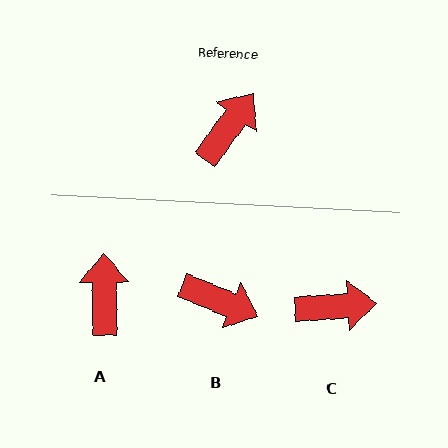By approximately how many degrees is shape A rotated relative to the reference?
Approximately 37 degrees counter-clockwise.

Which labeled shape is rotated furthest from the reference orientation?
B, about 76 degrees away.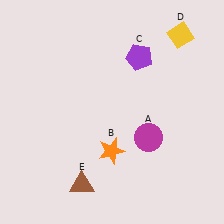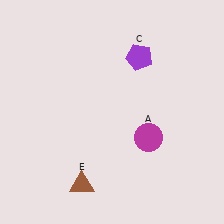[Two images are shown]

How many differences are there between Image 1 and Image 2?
There are 2 differences between the two images.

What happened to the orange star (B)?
The orange star (B) was removed in Image 2. It was in the bottom-left area of Image 1.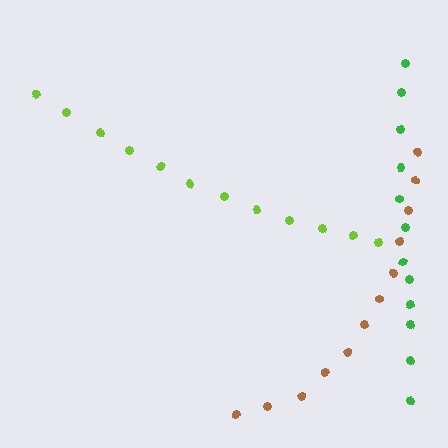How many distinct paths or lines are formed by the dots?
There are 3 distinct paths.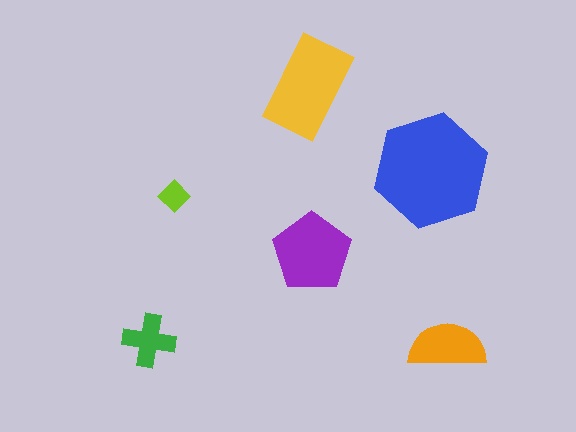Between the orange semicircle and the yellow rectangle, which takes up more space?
The yellow rectangle.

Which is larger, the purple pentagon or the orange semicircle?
The purple pentagon.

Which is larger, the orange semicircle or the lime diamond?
The orange semicircle.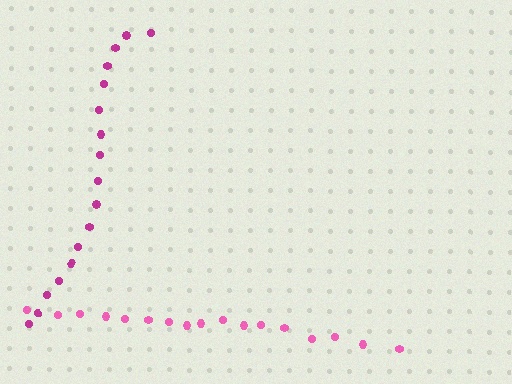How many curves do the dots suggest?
There are 2 distinct paths.